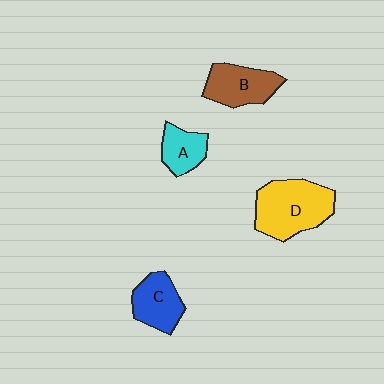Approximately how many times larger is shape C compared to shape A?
Approximately 1.3 times.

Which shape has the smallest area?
Shape A (cyan).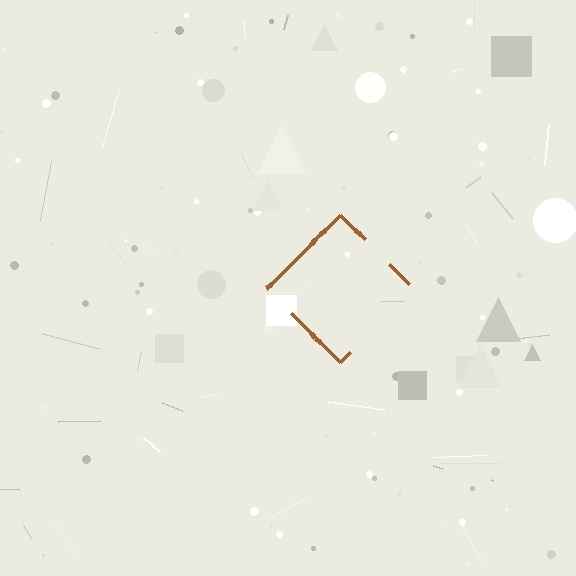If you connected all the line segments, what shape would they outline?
They would outline a diamond.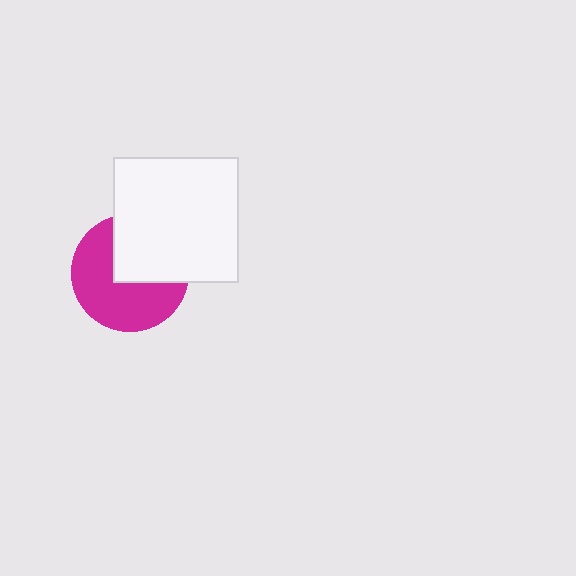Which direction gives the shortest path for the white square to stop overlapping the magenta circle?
Moving toward the upper-right gives the shortest separation.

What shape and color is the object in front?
The object in front is a white square.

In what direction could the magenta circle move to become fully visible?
The magenta circle could move toward the lower-left. That would shift it out from behind the white square entirely.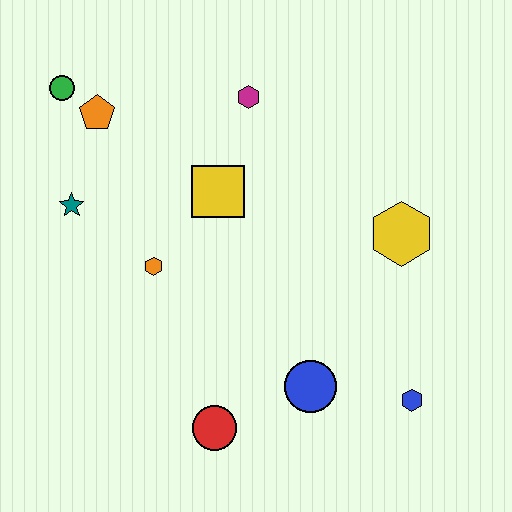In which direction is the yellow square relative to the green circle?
The yellow square is to the right of the green circle.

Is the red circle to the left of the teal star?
No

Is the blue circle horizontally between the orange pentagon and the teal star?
No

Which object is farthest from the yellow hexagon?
The green circle is farthest from the yellow hexagon.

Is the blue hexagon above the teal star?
No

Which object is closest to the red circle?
The blue circle is closest to the red circle.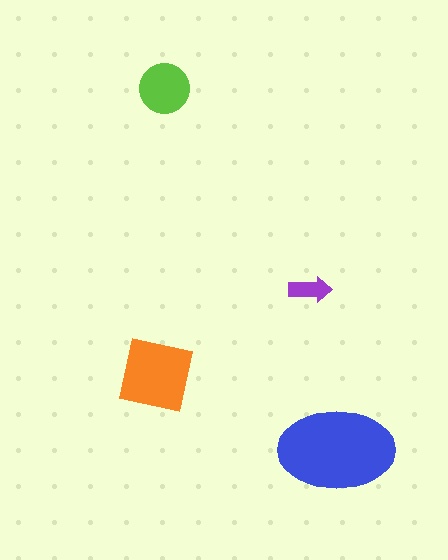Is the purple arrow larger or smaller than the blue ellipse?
Smaller.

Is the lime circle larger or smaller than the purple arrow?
Larger.